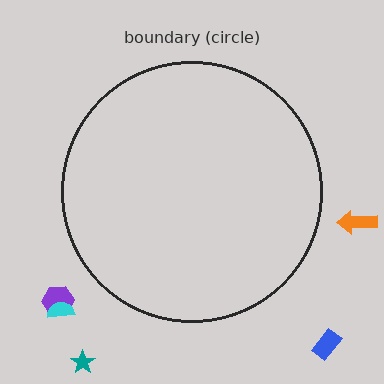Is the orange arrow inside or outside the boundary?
Outside.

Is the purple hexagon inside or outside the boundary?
Outside.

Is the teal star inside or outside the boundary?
Outside.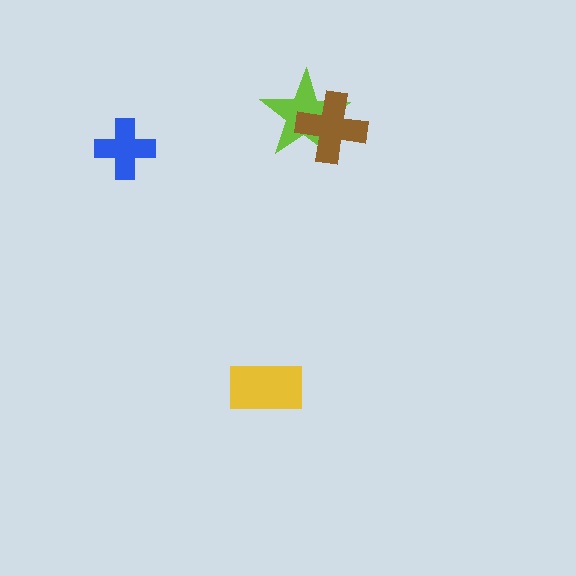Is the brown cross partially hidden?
No, no other shape covers it.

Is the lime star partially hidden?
Yes, it is partially covered by another shape.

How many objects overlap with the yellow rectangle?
0 objects overlap with the yellow rectangle.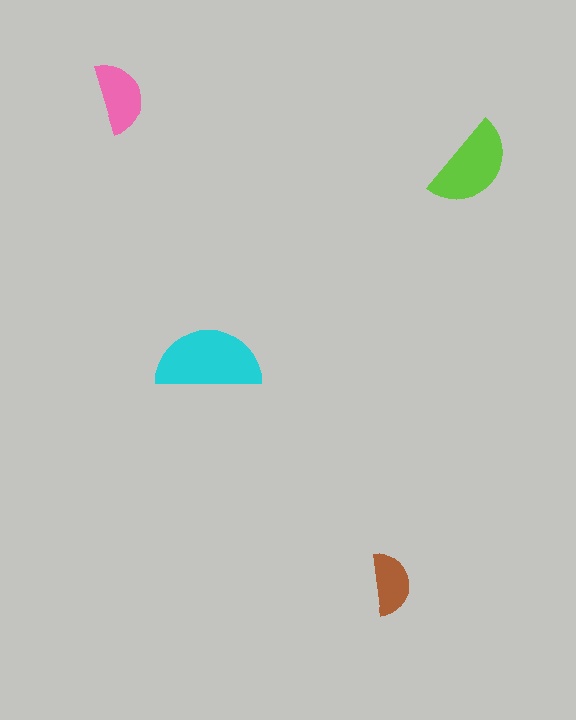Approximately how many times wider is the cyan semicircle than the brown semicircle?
About 1.5 times wider.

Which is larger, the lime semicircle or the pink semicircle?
The lime one.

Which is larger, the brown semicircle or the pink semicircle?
The pink one.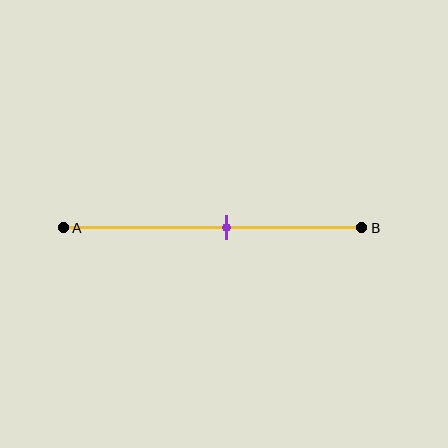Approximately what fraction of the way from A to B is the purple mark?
The purple mark is approximately 55% of the way from A to B.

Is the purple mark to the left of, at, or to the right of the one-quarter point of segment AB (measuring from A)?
The purple mark is to the right of the one-quarter point of segment AB.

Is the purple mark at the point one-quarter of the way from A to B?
No, the mark is at about 55% from A, not at the 25% one-quarter point.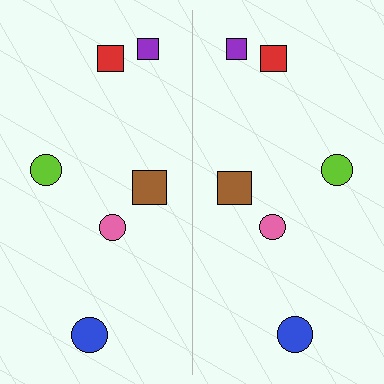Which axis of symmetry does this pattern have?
The pattern has a vertical axis of symmetry running through the center of the image.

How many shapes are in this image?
There are 12 shapes in this image.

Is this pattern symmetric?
Yes, this pattern has bilateral (reflection) symmetry.